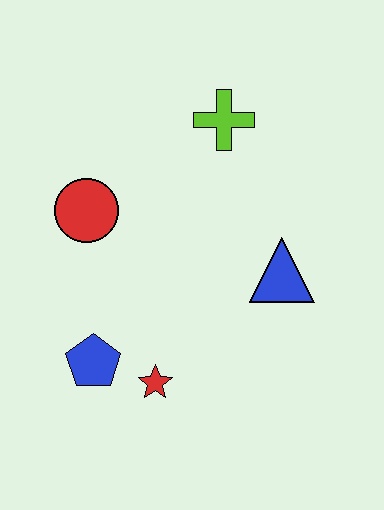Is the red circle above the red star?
Yes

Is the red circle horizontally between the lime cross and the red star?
No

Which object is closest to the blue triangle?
The lime cross is closest to the blue triangle.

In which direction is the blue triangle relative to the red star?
The blue triangle is to the right of the red star.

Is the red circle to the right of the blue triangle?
No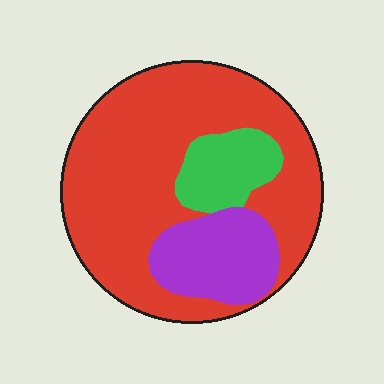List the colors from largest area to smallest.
From largest to smallest: red, purple, green.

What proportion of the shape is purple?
Purple covers about 20% of the shape.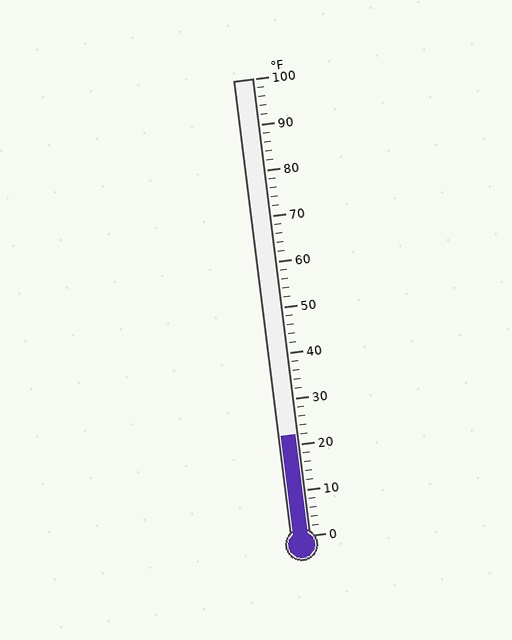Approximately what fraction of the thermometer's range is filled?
The thermometer is filled to approximately 20% of its range.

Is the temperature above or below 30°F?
The temperature is below 30°F.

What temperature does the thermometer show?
The thermometer shows approximately 22°F.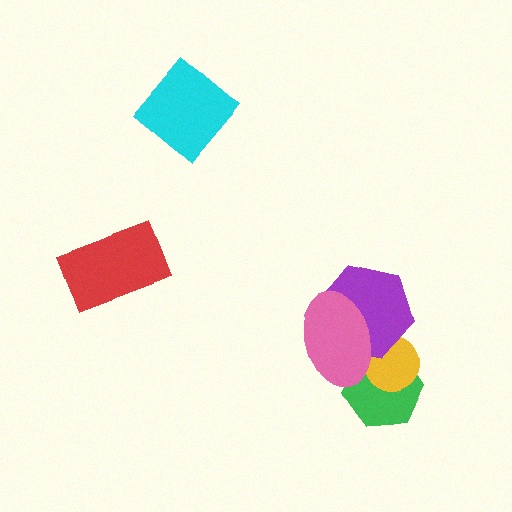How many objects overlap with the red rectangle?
0 objects overlap with the red rectangle.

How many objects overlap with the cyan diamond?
0 objects overlap with the cyan diamond.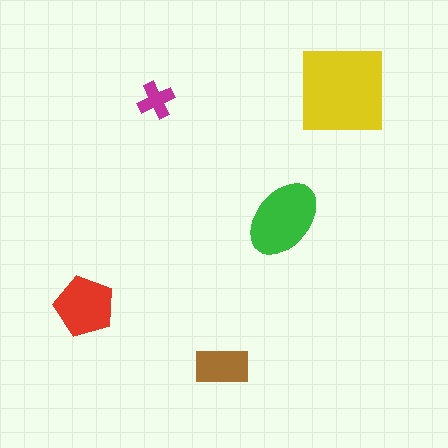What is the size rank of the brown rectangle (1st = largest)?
4th.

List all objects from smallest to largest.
The magenta cross, the brown rectangle, the red pentagon, the green ellipse, the yellow square.